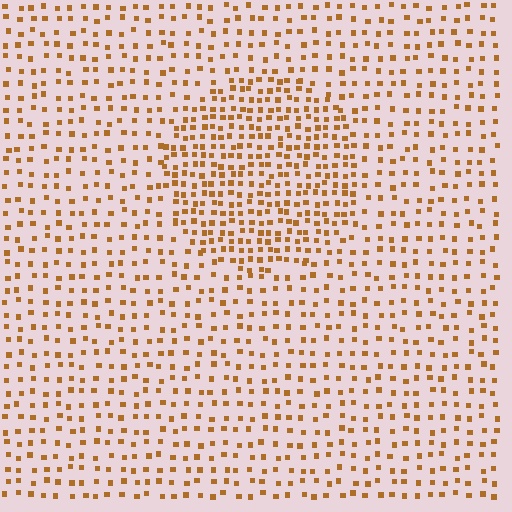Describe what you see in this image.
The image contains small brown elements arranged at two different densities. A circle-shaped region is visible where the elements are more densely packed than the surrounding area.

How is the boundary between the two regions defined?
The boundary is defined by a change in element density (approximately 1.8x ratio). All elements are the same color, size, and shape.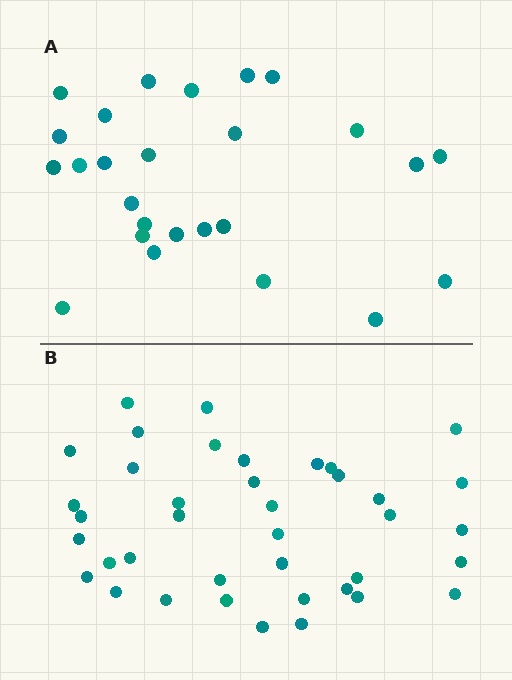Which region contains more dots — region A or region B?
Region B (the bottom region) has more dots.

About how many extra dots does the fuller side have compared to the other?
Region B has approximately 15 more dots than region A.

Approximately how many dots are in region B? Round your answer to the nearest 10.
About 40 dots. (The exact count is 39, which rounds to 40.)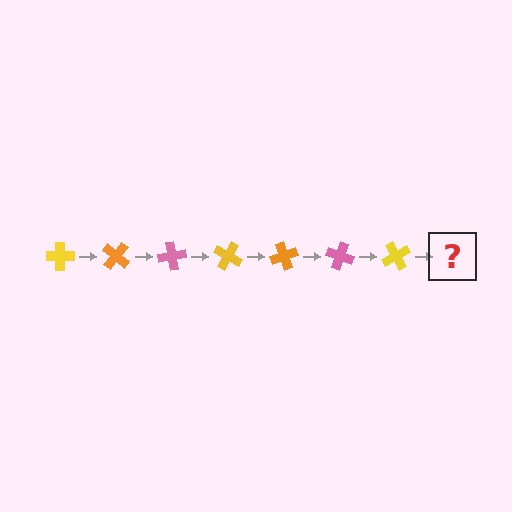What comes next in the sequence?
The next element should be an orange cross, rotated 280 degrees from the start.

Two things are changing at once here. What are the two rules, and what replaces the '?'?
The two rules are that it rotates 40 degrees each step and the color cycles through yellow, orange, and pink. The '?' should be an orange cross, rotated 280 degrees from the start.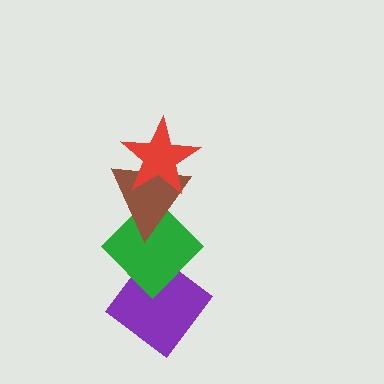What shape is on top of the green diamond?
The brown triangle is on top of the green diamond.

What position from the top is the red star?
The red star is 1st from the top.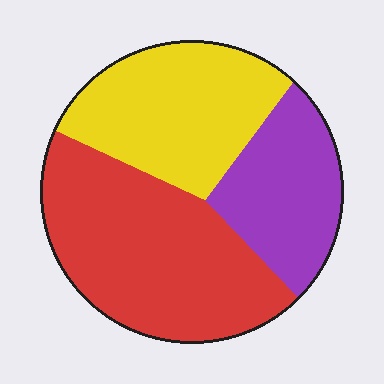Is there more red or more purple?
Red.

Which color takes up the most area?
Red, at roughly 45%.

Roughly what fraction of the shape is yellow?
Yellow takes up about one third (1/3) of the shape.